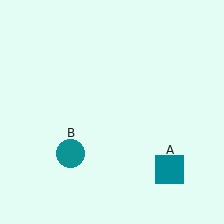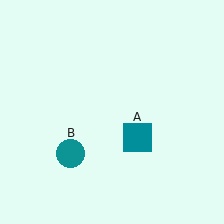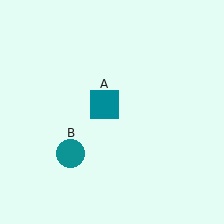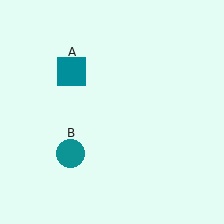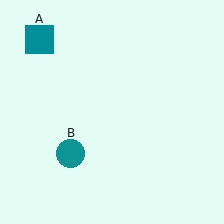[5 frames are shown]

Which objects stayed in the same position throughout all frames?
Teal circle (object B) remained stationary.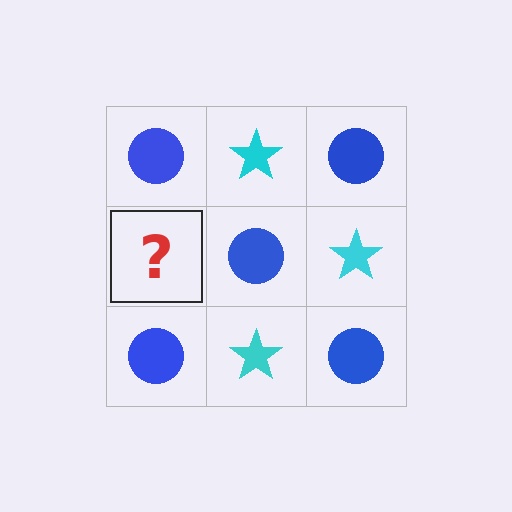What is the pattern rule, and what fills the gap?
The rule is that it alternates blue circle and cyan star in a checkerboard pattern. The gap should be filled with a cyan star.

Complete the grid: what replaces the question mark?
The question mark should be replaced with a cyan star.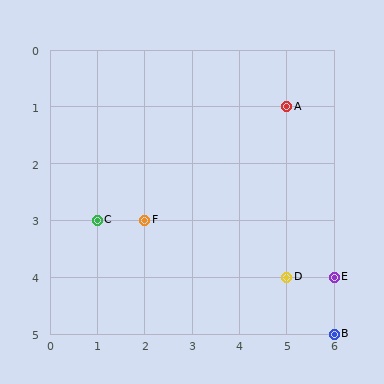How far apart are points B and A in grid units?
Points B and A are 1 column and 4 rows apart (about 4.1 grid units diagonally).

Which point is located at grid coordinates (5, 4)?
Point D is at (5, 4).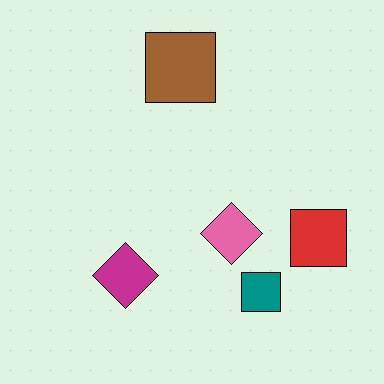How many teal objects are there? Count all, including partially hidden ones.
There is 1 teal object.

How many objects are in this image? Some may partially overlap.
There are 5 objects.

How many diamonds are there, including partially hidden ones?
There are 2 diamonds.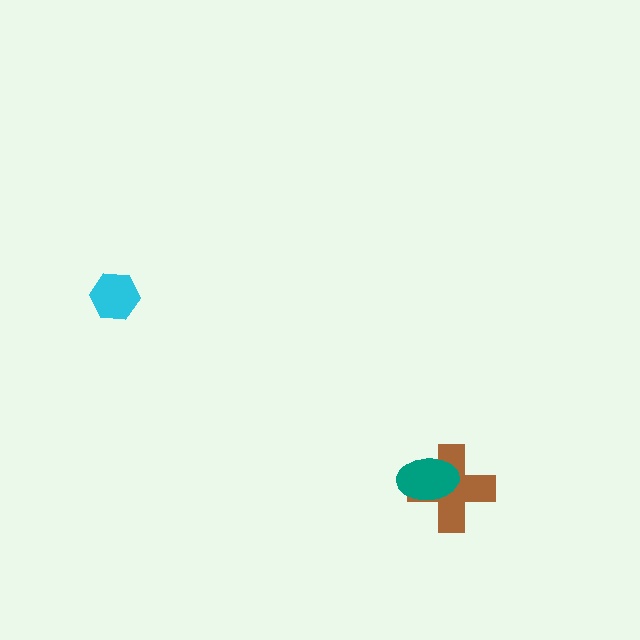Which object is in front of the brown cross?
The teal ellipse is in front of the brown cross.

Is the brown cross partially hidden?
Yes, it is partially covered by another shape.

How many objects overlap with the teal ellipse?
1 object overlaps with the teal ellipse.